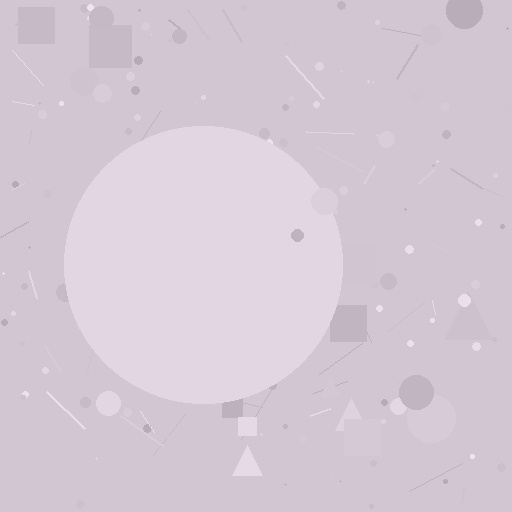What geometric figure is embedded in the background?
A circle is embedded in the background.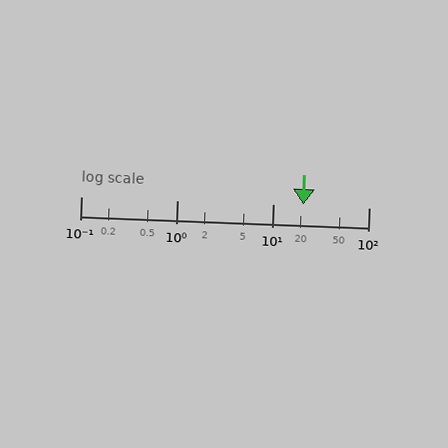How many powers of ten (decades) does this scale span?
The scale spans 3 decades, from 0.1 to 100.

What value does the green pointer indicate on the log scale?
The pointer indicates approximately 21.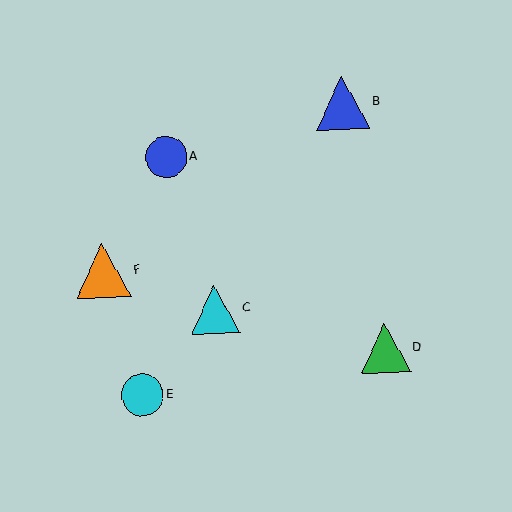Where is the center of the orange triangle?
The center of the orange triangle is at (103, 271).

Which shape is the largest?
The orange triangle (labeled F) is the largest.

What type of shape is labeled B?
Shape B is a blue triangle.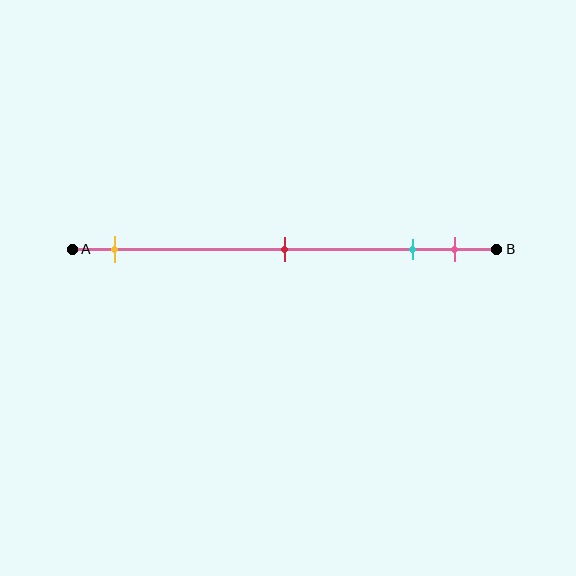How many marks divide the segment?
There are 4 marks dividing the segment.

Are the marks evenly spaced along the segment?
No, the marks are not evenly spaced.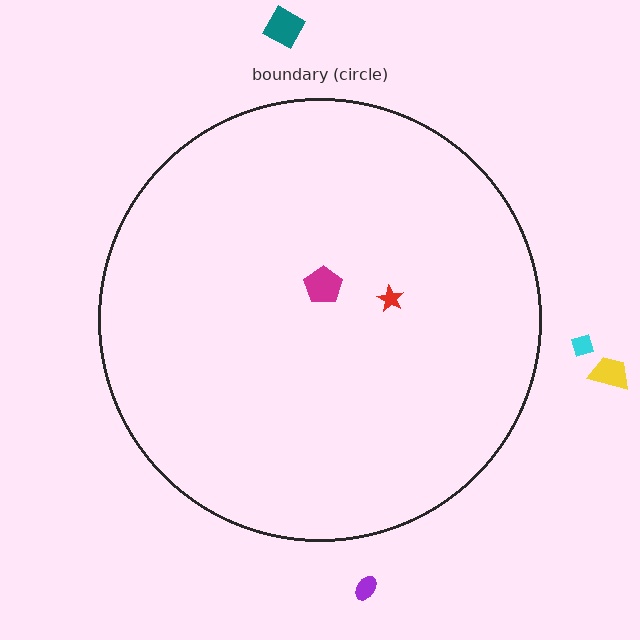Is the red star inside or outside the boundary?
Inside.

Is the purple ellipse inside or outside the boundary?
Outside.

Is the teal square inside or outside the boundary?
Outside.